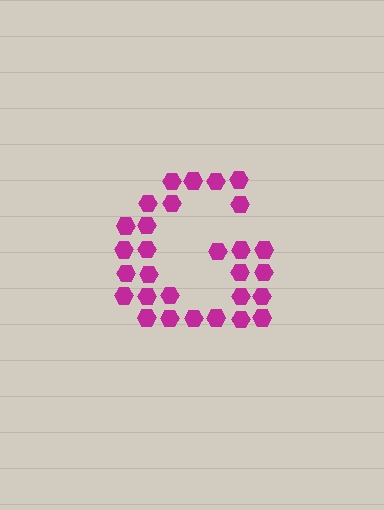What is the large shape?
The large shape is the letter G.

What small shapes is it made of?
It is made of small hexagons.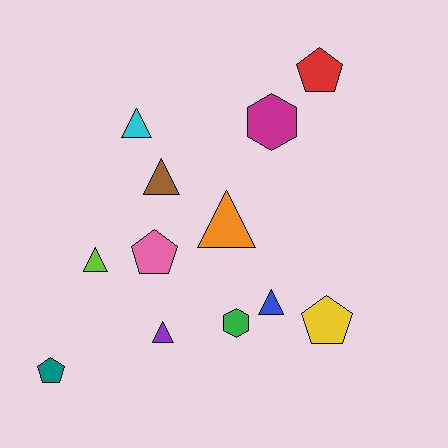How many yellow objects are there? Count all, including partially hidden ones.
There is 1 yellow object.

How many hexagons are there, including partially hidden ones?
There are 2 hexagons.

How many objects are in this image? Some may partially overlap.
There are 12 objects.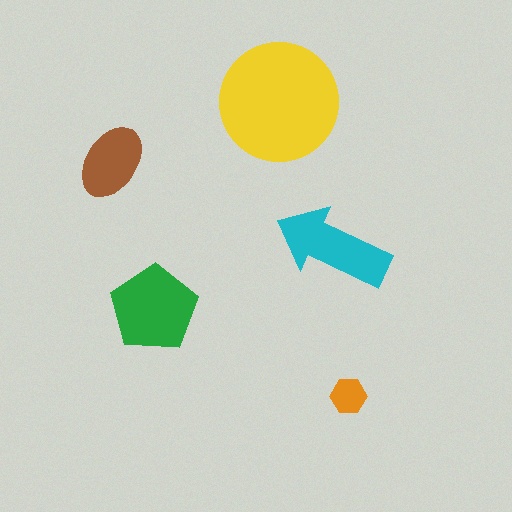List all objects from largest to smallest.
The yellow circle, the green pentagon, the cyan arrow, the brown ellipse, the orange hexagon.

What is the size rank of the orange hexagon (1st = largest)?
5th.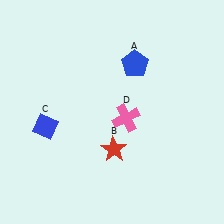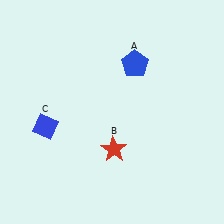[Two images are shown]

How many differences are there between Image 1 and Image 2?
There is 1 difference between the two images.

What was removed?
The pink cross (D) was removed in Image 2.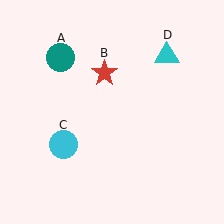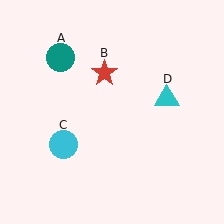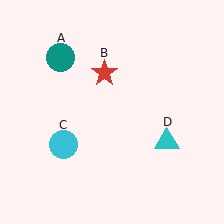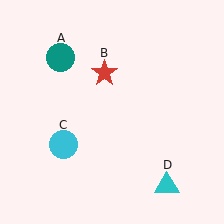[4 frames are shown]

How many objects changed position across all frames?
1 object changed position: cyan triangle (object D).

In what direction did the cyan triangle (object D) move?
The cyan triangle (object D) moved down.